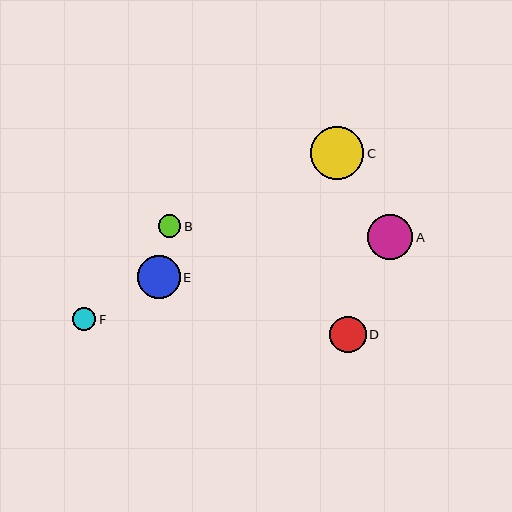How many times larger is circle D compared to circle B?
Circle D is approximately 1.6 times the size of circle B.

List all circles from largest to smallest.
From largest to smallest: C, A, E, D, F, B.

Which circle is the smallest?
Circle B is the smallest with a size of approximately 22 pixels.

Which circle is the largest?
Circle C is the largest with a size of approximately 53 pixels.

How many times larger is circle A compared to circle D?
Circle A is approximately 1.2 times the size of circle D.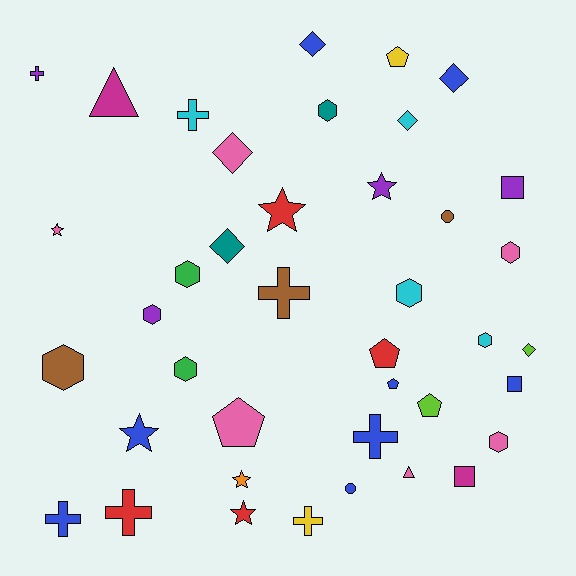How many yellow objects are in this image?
There are 2 yellow objects.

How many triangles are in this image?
There are 2 triangles.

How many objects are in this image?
There are 40 objects.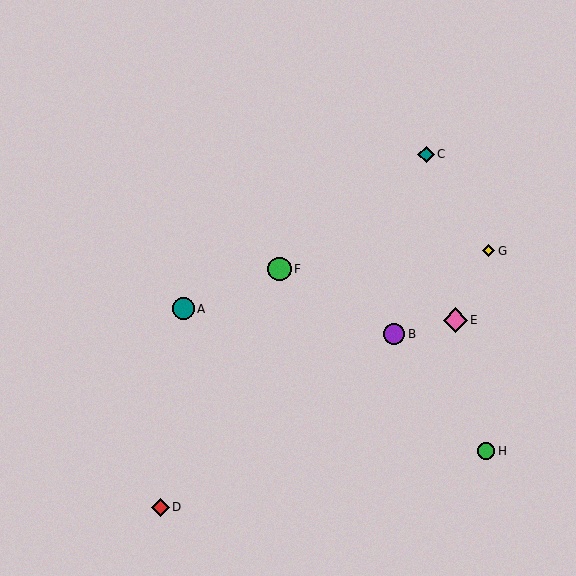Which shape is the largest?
The pink diamond (labeled E) is the largest.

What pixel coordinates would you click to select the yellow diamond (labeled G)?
Click at (489, 251) to select the yellow diamond G.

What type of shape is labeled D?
Shape D is a red diamond.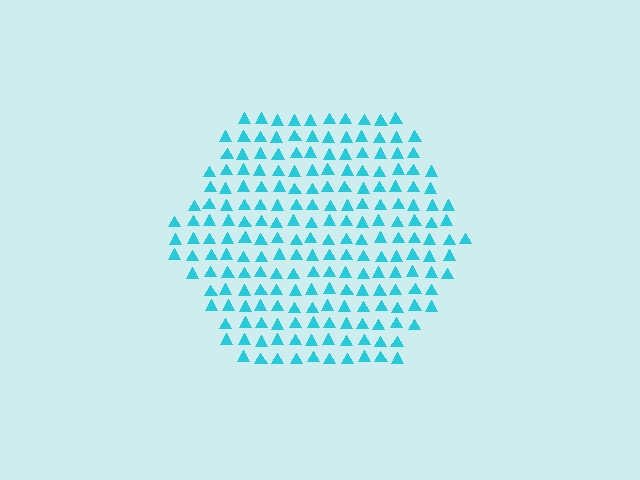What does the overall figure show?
The overall figure shows a hexagon.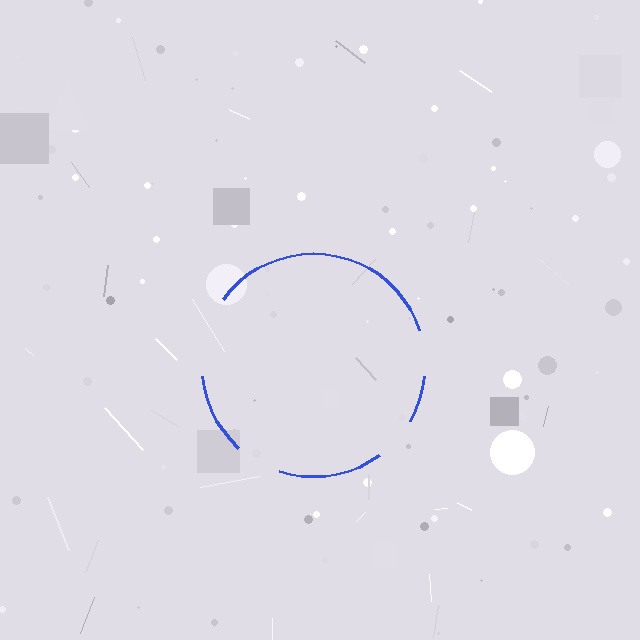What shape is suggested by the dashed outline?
The dashed outline suggests a circle.